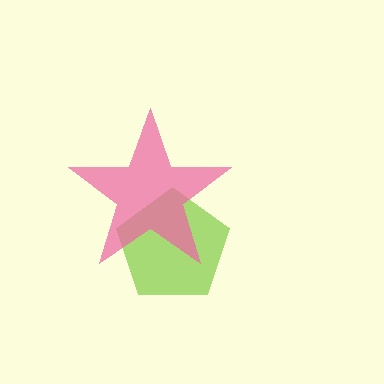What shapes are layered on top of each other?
The layered shapes are: a lime pentagon, a pink star.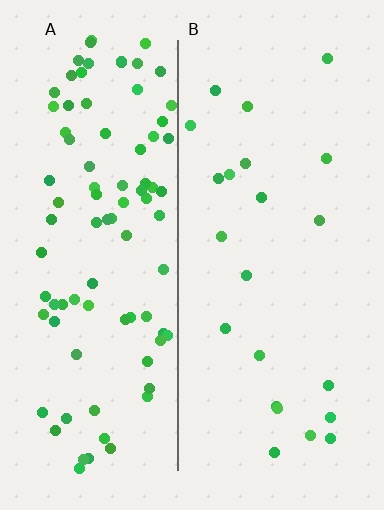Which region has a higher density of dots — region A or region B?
A (the left).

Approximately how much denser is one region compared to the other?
Approximately 4.1× — region A over region B.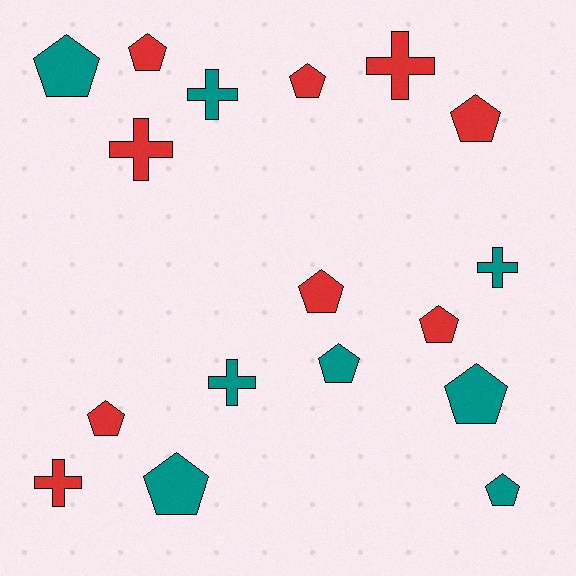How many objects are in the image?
There are 17 objects.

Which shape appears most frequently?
Pentagon, with 11 objects.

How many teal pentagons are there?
There are 5 teal pentagons.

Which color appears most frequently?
Red, with 9 objects.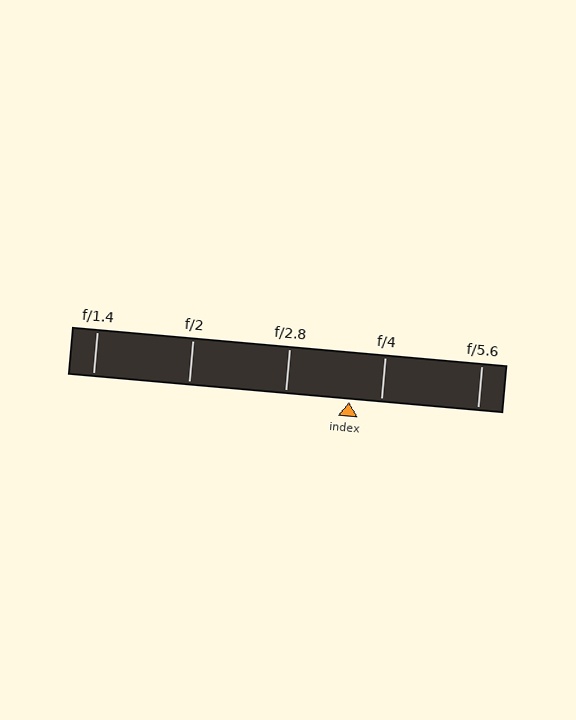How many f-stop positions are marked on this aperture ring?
There are 5 f-stop positions marked.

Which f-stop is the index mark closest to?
The index mark is closest to f/4.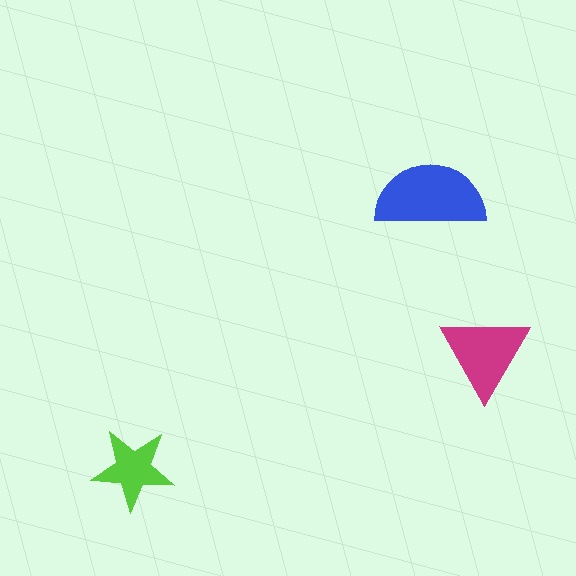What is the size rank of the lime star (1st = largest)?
3rd.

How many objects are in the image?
There are 3 objects in the image.